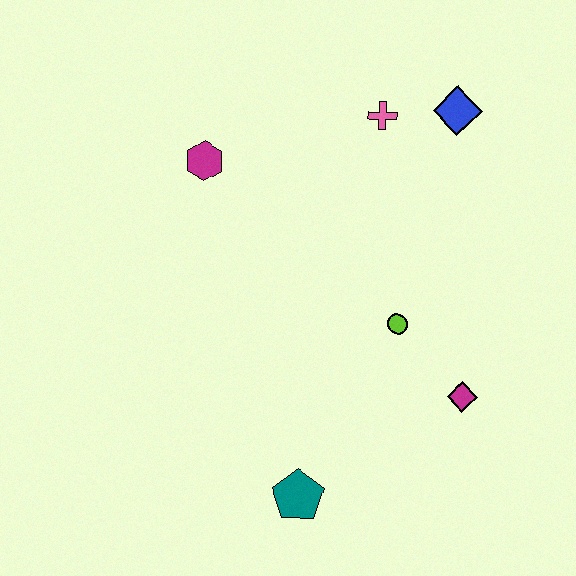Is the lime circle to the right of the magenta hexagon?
Yes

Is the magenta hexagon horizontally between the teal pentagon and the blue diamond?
No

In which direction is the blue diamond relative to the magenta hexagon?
The blue diamond is to the right of the magenta hexagon.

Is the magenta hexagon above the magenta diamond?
Yes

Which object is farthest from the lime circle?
The magenta hexagon is farthest from the lime circle.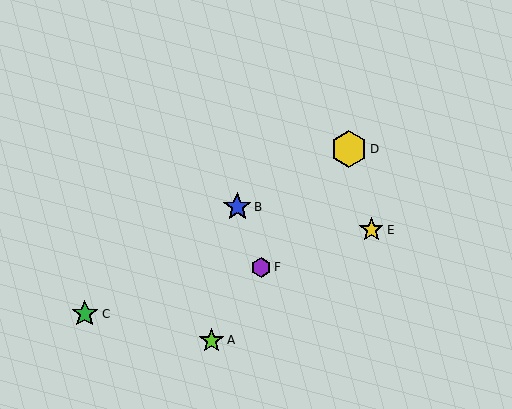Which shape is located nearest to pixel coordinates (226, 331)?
The lime star (labeled A) at (211, 340) is nearest to that location.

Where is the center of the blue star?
The center of the blue star is at (237, 207).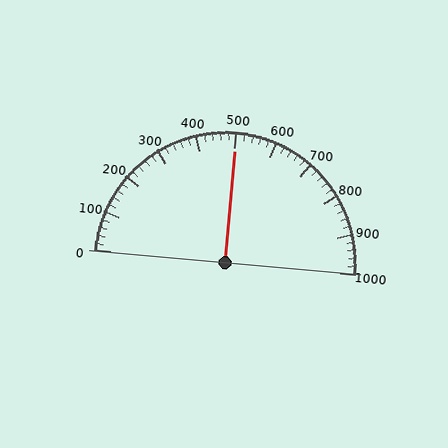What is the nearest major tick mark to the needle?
The nearest major tick mark is 500.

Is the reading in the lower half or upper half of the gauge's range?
The reading is in the upper half of the range (0 to 1000).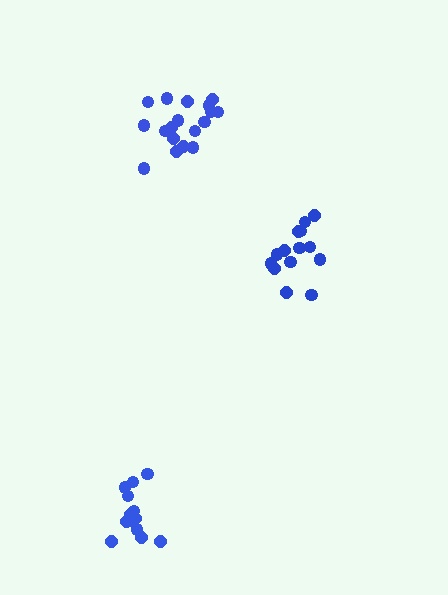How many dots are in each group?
Group 1: 14 dots, Group 2: 18 dots, Group 3: 13 dots (45 total).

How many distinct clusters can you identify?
There are 3 distinct clusters.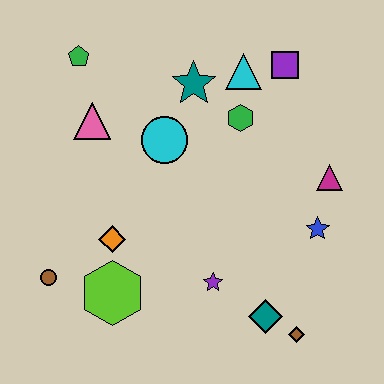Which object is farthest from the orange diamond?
The purple square is farthest from the orange diamond.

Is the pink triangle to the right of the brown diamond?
No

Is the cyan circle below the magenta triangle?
No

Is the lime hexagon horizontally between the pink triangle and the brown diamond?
Yes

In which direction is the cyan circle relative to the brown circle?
The cyan circle is above the brown circle.